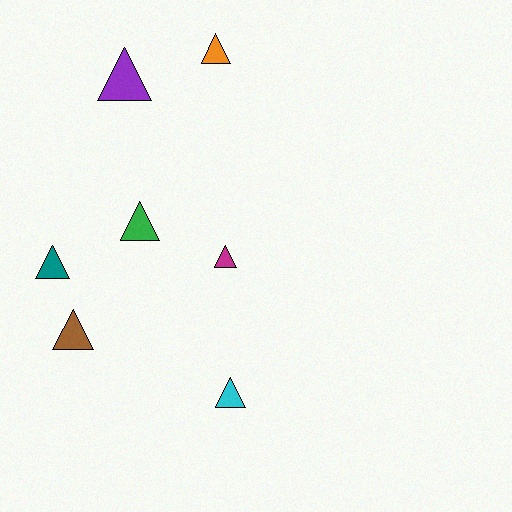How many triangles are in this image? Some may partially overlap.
There are 7 triangles.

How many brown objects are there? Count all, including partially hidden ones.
There is 1 brown object.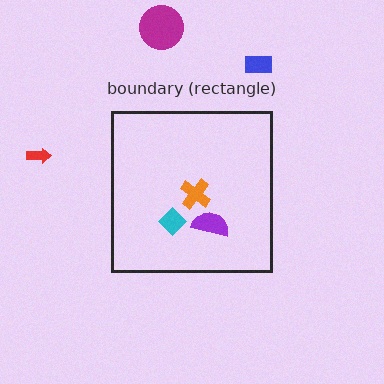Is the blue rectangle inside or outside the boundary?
Outside.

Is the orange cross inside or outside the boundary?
Inside.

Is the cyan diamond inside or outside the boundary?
Inside.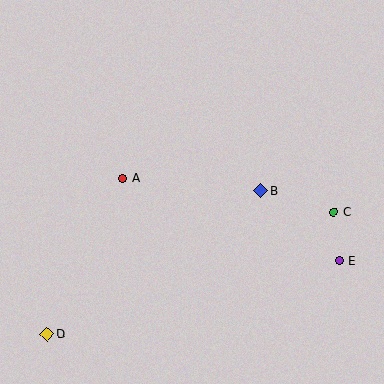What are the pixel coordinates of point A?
Point A is at (123, 178).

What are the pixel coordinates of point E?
Point E is at (340, 261).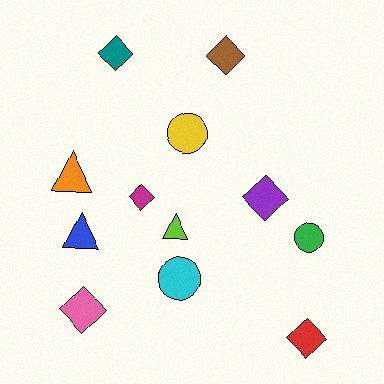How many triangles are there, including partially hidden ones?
There are 3 triangles.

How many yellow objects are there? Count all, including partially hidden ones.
There is 1 yellow object.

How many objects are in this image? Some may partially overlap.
There are 12 objects.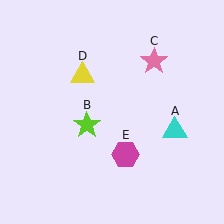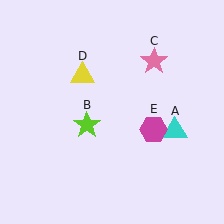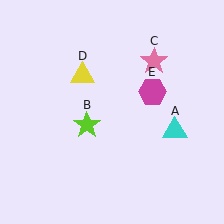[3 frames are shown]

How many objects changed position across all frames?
1 object changed position: magenta hexagon (object E).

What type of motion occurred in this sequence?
The magenta hexagon (object E) rotated counterclockwise around the center of the scene.